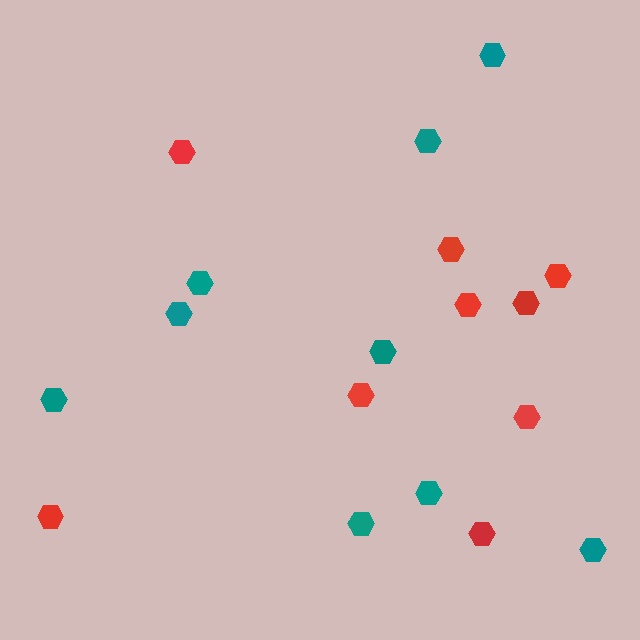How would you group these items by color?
There are 2 groups: one group of teal hexagons (9) and one group of red hexagons (9).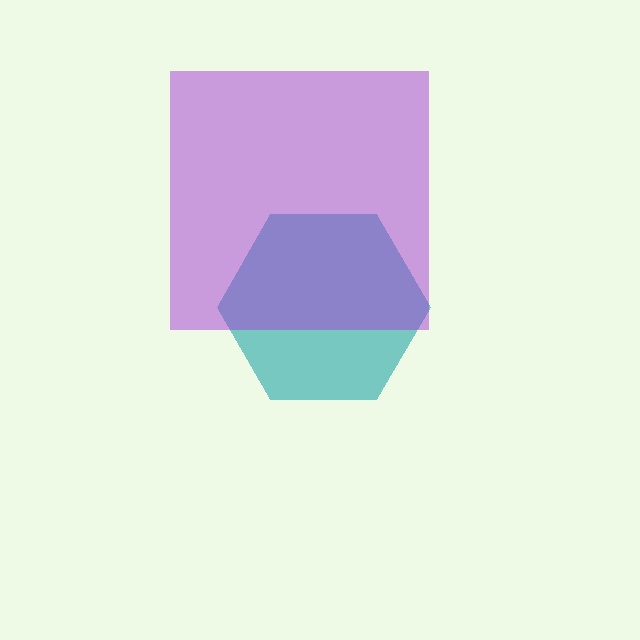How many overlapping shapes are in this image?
There are 2 overlapping shapes in the image.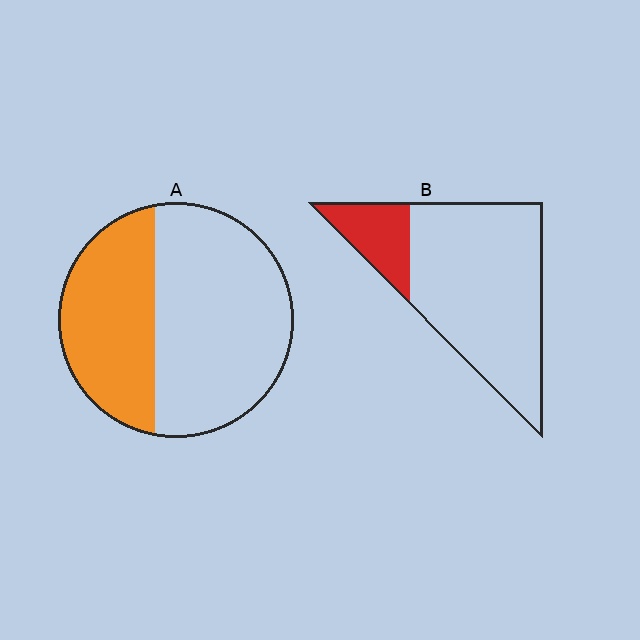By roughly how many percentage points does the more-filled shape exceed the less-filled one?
By roughly 20 percentage points (A over B).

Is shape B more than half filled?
No.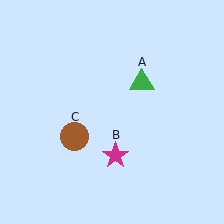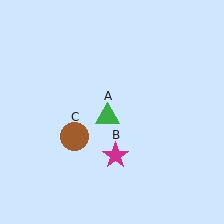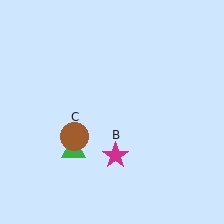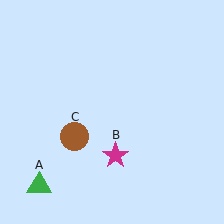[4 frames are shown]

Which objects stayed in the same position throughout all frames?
Magenta star (object B) and brown circle (object C) remained stationary.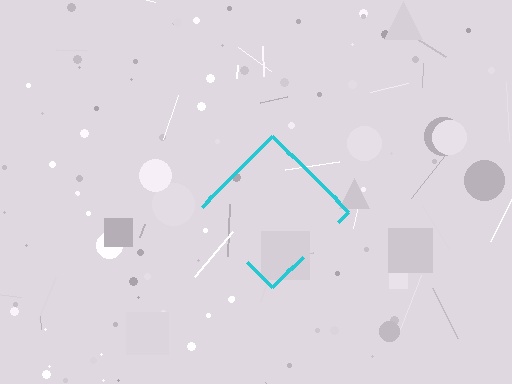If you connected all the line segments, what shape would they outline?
They would outline a diamond.